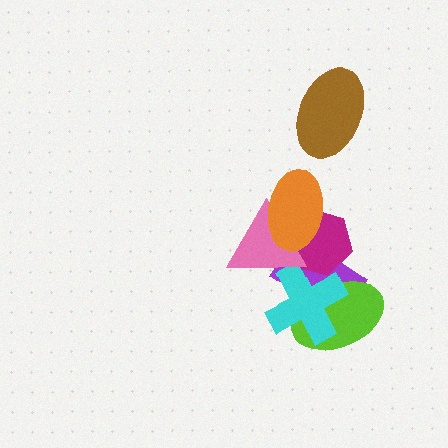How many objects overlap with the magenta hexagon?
4 objects overlap with the magenta hexagon.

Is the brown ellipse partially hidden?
No, no other shape covers it.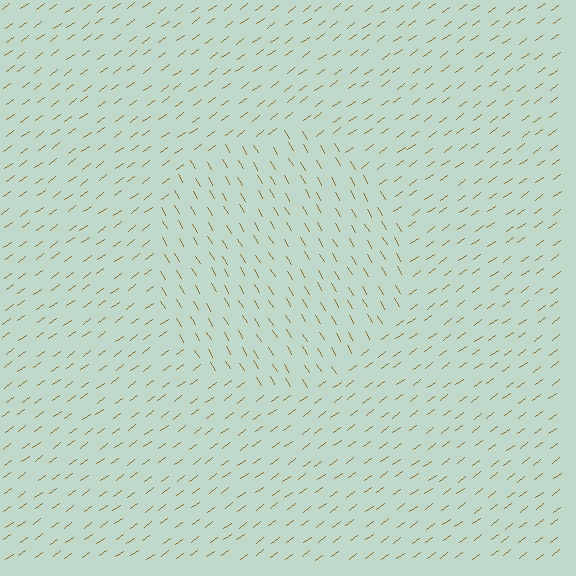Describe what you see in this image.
The image is filled with small brown line segments. A circle region in the image has lines oriented differently from the surrounding lines, creating a visible texture boundary.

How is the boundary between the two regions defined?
The boundary is defined purely by a change in line orientation (approximately 84 degrees difference). All lines are the same color and thickness.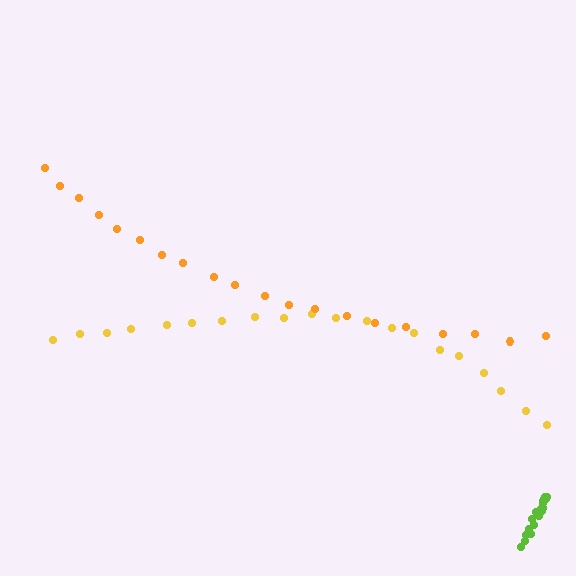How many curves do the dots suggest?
There are 3 distinct paths.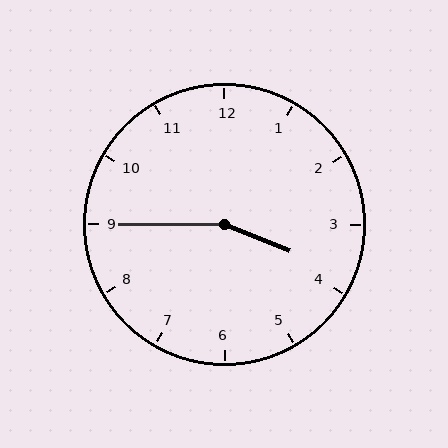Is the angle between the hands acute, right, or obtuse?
It is obtuse.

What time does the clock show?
3:45.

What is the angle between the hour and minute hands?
Approximately 158 degrees.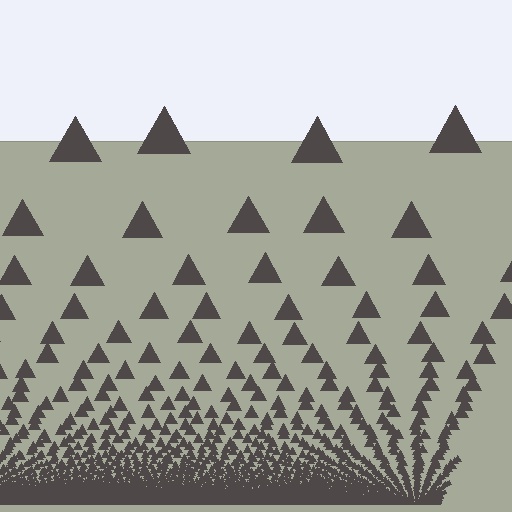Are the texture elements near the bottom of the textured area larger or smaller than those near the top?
Smaller. The gradient is inverted — elements near the bottom are smaller and denser.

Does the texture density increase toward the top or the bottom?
Density increases toward the bottom.